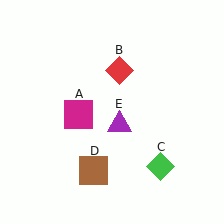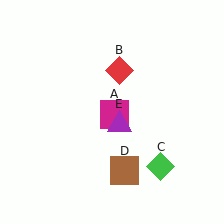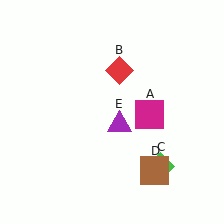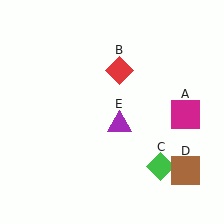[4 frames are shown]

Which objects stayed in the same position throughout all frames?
Red diamond (object B) and green diamond (object C) and purple triangle (object E) remained stationary.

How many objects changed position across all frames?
2 objects changed position: magenta square (object A), brown square (object D).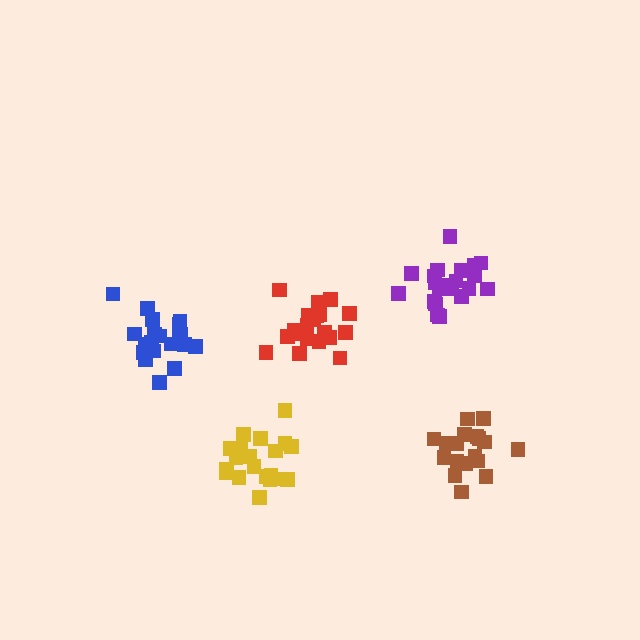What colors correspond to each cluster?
The clusters are colored: blue, red, brown, yellow, purple.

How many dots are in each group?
Group 1: 21 dots, Group 2: 20 dots, Group 3: 18 dots, Group 4: 20 dots, Group 5: 21 dots (100 total).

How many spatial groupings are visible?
There are 5 spatial groupings.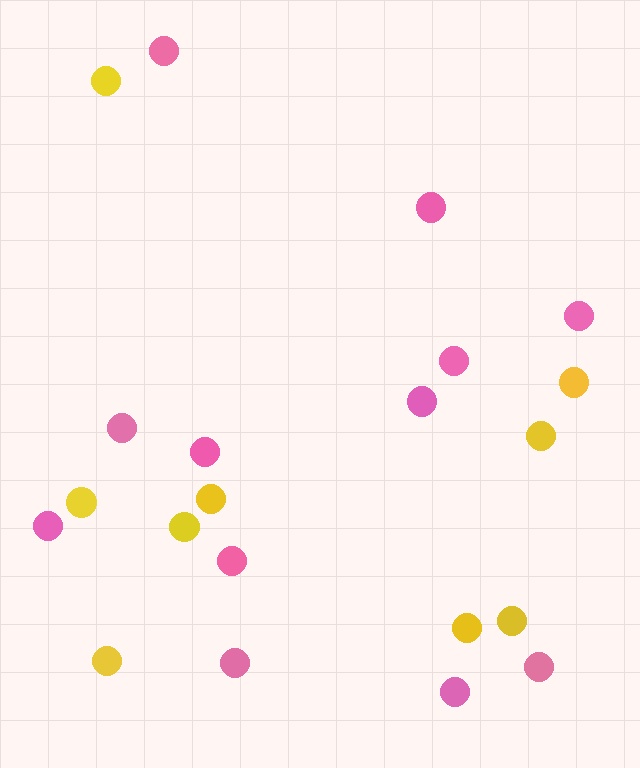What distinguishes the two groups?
There are 2 groups: one group of pink circles (12) and one group of yellow circles (9).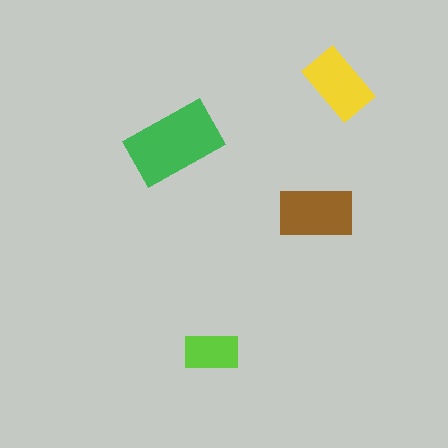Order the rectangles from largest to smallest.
the green one, the brown one, the yellow one, the lime one.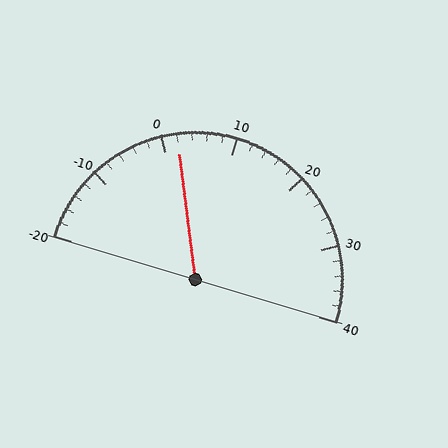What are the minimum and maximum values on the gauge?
The gauge ranges from -20 to 40.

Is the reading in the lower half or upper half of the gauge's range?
The reading is in the lower half of the range (-20 to 40).